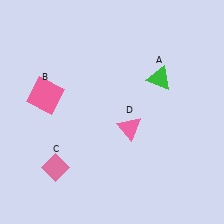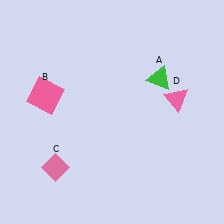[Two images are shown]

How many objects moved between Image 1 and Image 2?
1 object moved between the two images.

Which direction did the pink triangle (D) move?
The pink triangle (D) moved right.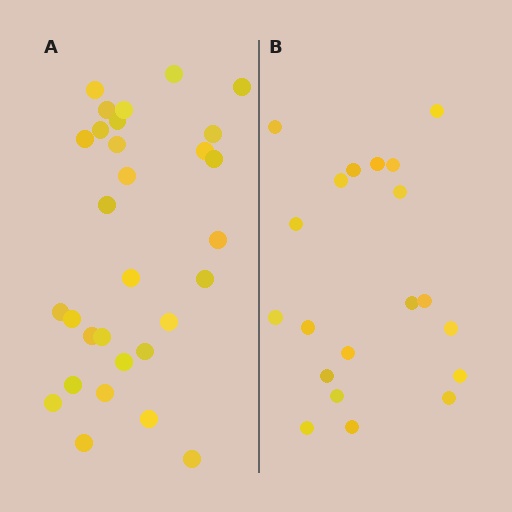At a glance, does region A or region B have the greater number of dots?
Region A (the left region) has more dots.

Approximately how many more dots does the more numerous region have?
Region A has roughly 10 or so more dots than region B.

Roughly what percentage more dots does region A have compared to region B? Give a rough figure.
About 50% more.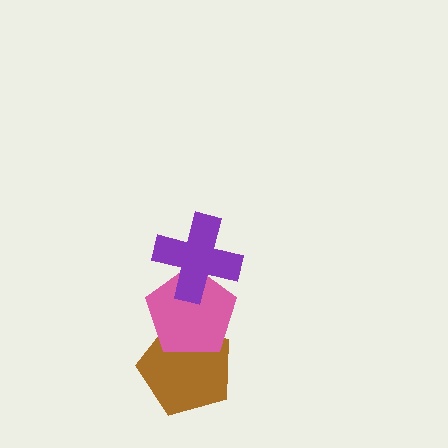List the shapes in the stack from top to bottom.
From top to bottom: the purple cross, the pink pentagon, the brown pentagon.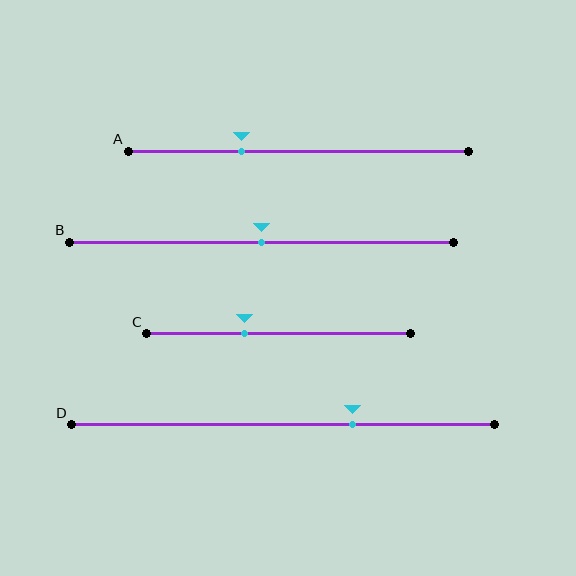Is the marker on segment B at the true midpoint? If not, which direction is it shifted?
Yes, the marker on segment B is at the true midpoint.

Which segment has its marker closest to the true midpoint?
Segment B has its marker closest to the true midpoint.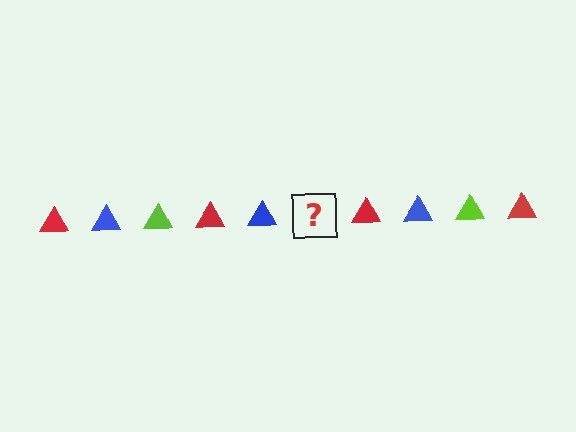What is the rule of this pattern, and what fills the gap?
The rule is that the pattern cycles through red, blue, lime triangles. The gap should be filled with a lime triangle.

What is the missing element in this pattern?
The missing element is a lime triangle.